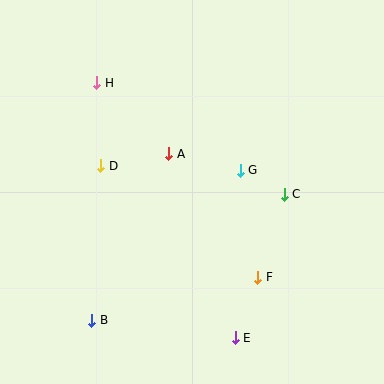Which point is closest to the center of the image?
Point A at (169, 154) is closest to the center.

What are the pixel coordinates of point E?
Point E is at (235, 338).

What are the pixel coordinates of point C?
Point C is at (284, 194).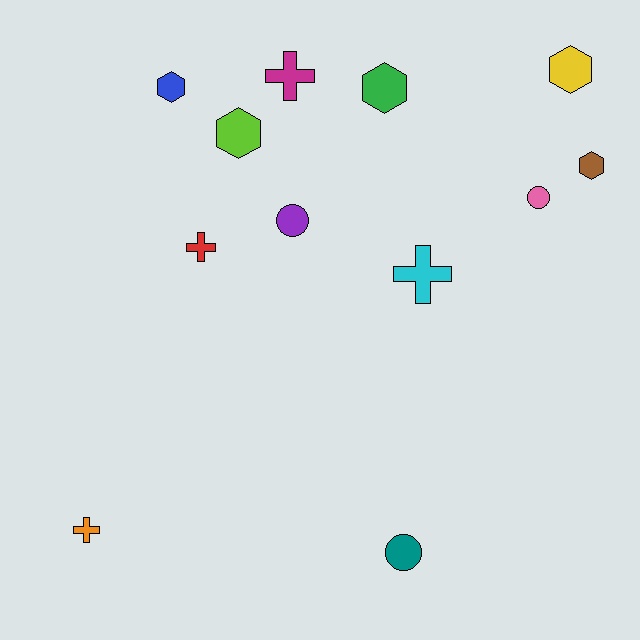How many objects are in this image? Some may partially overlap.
There are 12 objects.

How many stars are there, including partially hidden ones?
There are no stars.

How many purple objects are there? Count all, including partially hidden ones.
There is 1 purple object.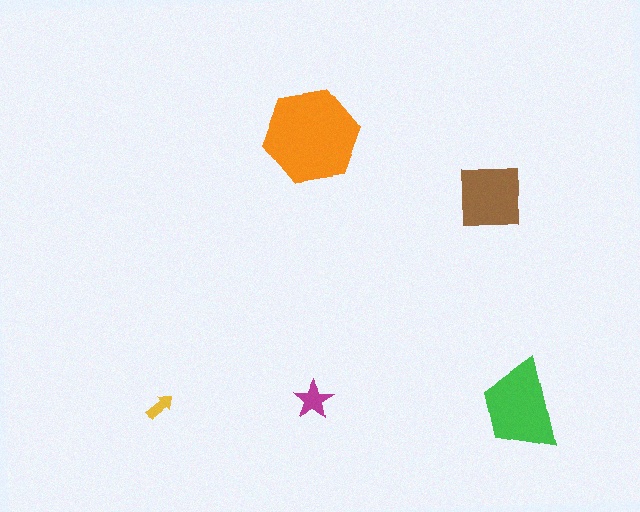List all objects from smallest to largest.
The yellow arrow, the magenta star, the brown square, the green trapezoid, the orange hexagon.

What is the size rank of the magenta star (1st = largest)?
4th.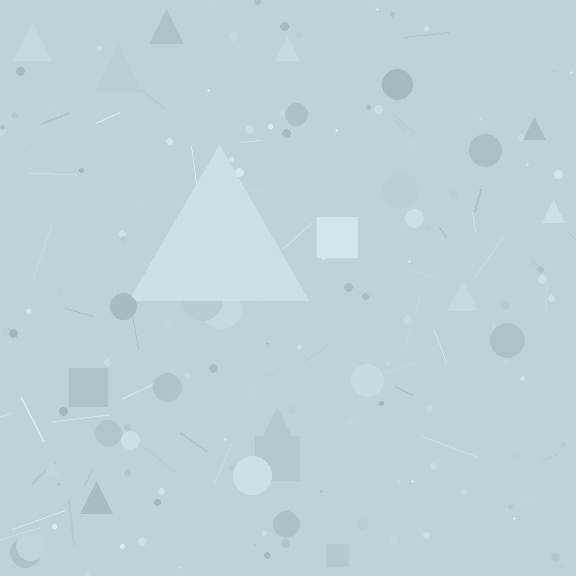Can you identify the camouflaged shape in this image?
The camouflaged shape is a triangle.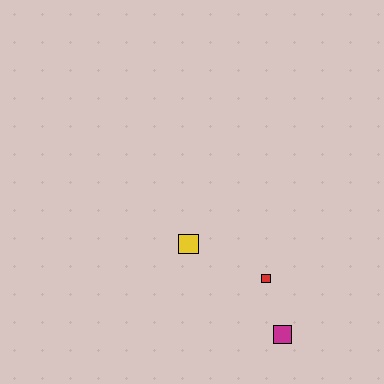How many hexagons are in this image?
There are no hexagons.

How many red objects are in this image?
There is 1 red object.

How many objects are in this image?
There are 3 objects.